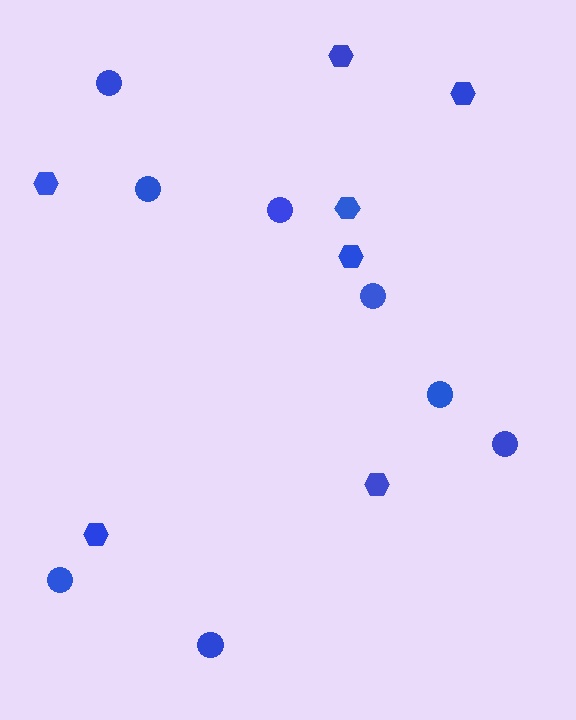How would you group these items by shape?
There are 2 groups: one group of circles (8) and one group of hexagons (7).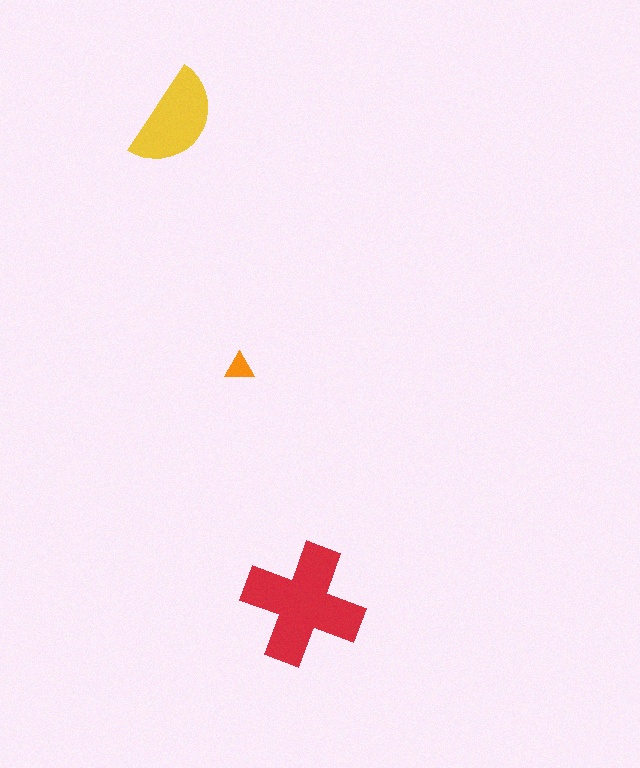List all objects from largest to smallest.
The red cross, the yellow semicircle, the orange triangle.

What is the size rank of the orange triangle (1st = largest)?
3rd.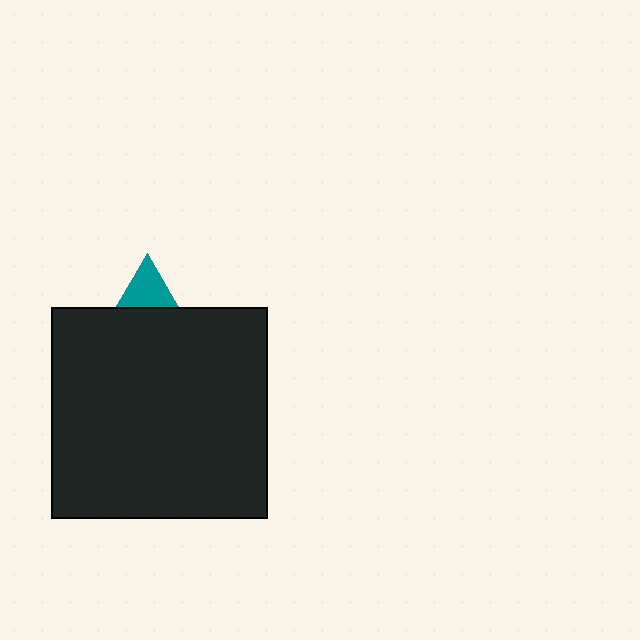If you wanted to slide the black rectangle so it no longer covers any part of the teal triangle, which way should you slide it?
Slide it down — that is the most direct way to separate the two shapes.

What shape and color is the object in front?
The object in front is a black rectangle.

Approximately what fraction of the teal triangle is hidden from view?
Roughly 65% of the teal triangle is hidden behind the black rectangle.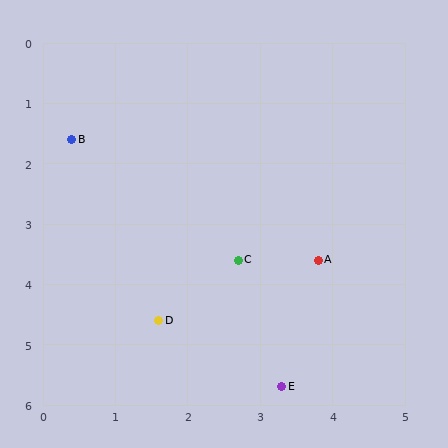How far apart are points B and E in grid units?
Points B and E are about 5.0 grid units apart.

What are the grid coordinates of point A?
Point A is at approximately (3.8, 3.6).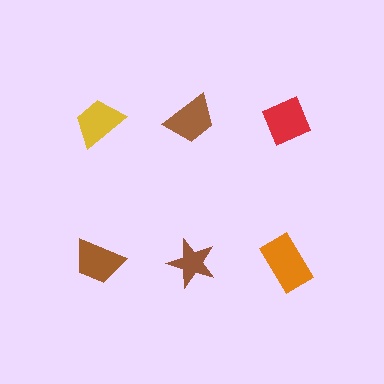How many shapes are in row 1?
3 shapes.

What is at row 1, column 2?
A brown trapezoid.